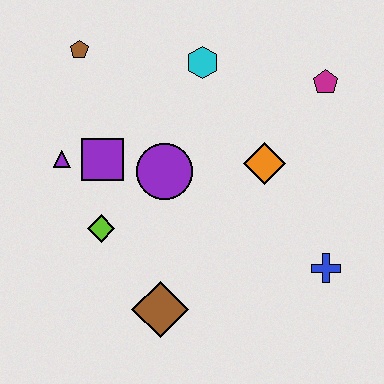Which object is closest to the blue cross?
The orange diamond is closest to the blue cross.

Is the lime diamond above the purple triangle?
No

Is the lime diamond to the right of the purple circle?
No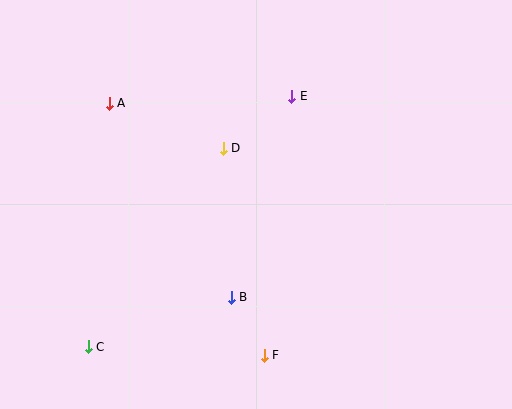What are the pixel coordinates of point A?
Point A is at (109, 103).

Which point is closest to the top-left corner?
Point A is closest to the top-left corner.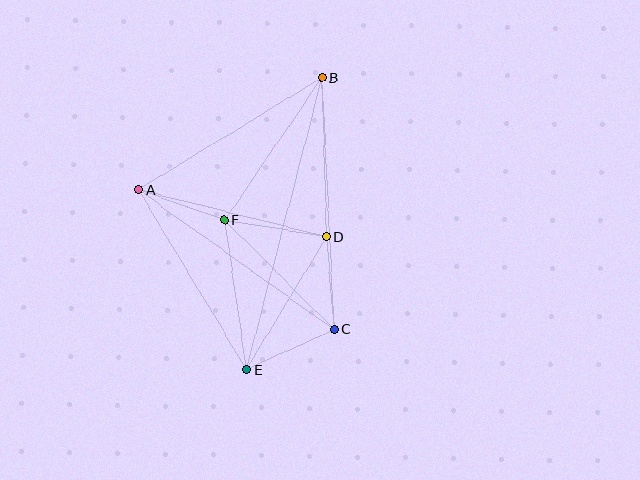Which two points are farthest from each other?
Points B and E are farthest from each other.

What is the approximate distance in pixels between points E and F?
The distance between E and F is approximately 152 pixels.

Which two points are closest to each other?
Points A and F are closest to each other.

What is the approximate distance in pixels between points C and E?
The distance between C and E is approximately 96 pixels.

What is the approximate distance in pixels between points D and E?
The distance between D and E is approximately 154 pixels.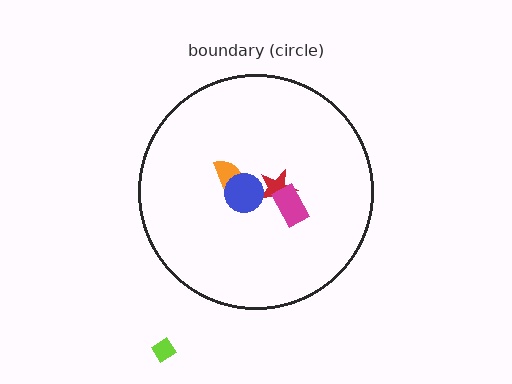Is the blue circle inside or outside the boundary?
Inside.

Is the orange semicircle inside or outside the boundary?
Inside.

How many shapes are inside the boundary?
4 inside, 1 outside.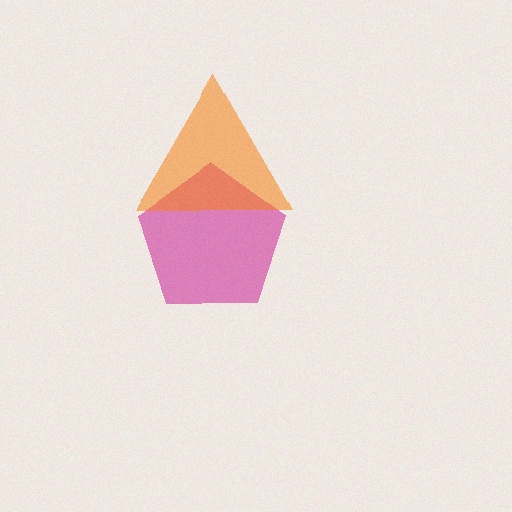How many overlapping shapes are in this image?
There are 2 overlapping shapes in the image.